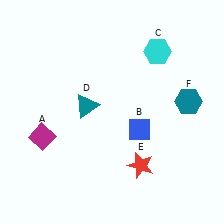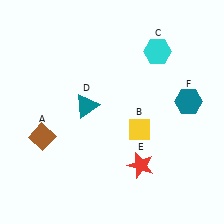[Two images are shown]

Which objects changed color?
A changed from magenta to brown. B changed from blue to yellow.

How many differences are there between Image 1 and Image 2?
There are 2 differences between the two images.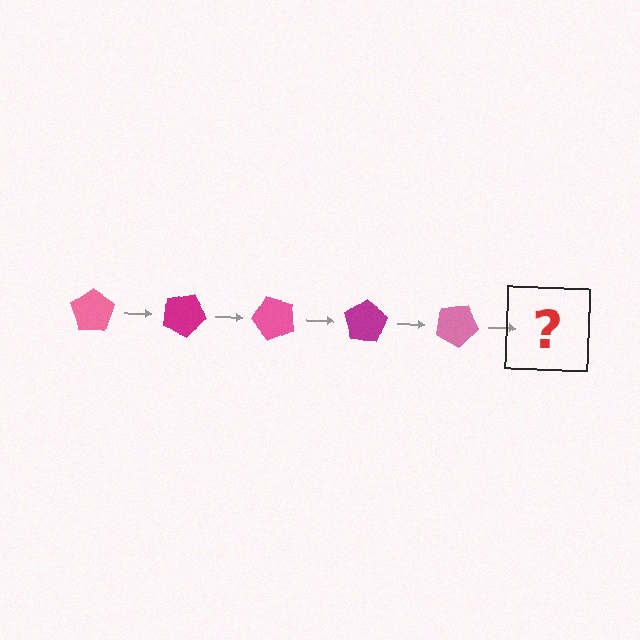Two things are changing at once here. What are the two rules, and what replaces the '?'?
The two rules are that it rotates 25 degrees each step and the color cycles through pink and magenta. The '?' should be a magenta pentagon, rotated 125 degrees from the start.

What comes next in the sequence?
The next element should be a magenta pentagon, rotated 125 degrees from the start.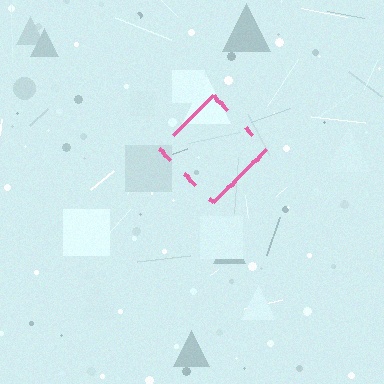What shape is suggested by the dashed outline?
The dashed outline suggests a diamond.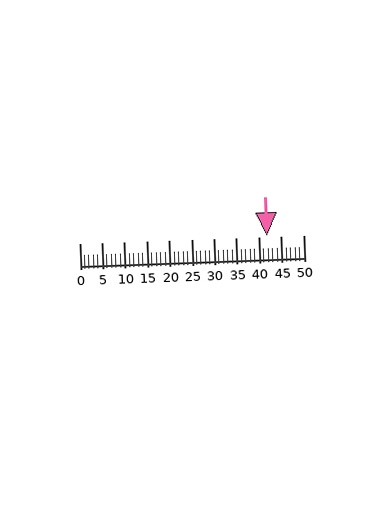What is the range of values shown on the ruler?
The ruler shows values from 0 to 50.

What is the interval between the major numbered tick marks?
The major tick marks are spaced 5 units apart.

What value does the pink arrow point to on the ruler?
The pink arrow points to approximately 42.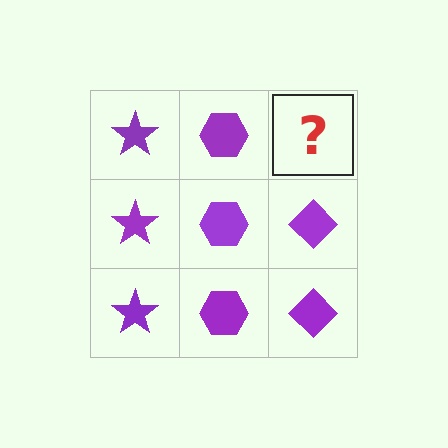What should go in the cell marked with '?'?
The missing cell should contain a purple diamond.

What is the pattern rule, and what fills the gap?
The rule is that each column has a consistent shape. The gap should be filled with a purple diamond.